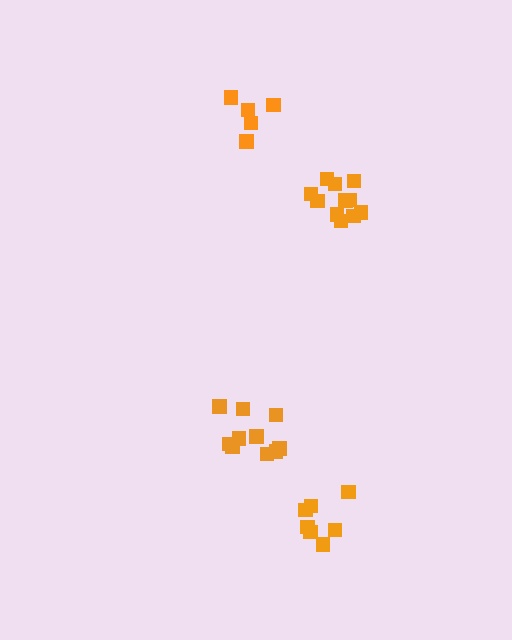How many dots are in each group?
Group 1: 7 dots, Group 2: 5 dots, Group 3: 10 dots, Group 4: 11 dots (33 total).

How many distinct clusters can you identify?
There are 4 distinct clusters.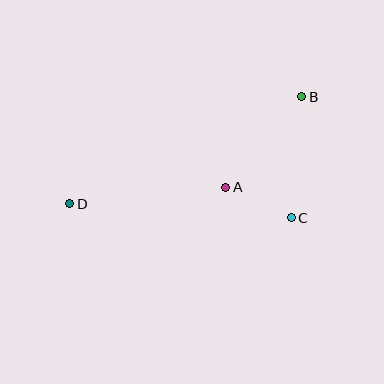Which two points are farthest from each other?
Points B and D are farthest from each other.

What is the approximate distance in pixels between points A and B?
The distance between A and B is approximately 118 pixels.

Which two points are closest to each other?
Points A and C are closest to each other.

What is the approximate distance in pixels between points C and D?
The distance between C and D is approximately 222 pixels.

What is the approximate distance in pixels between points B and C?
The distance between B and C is approximately 121 pixels.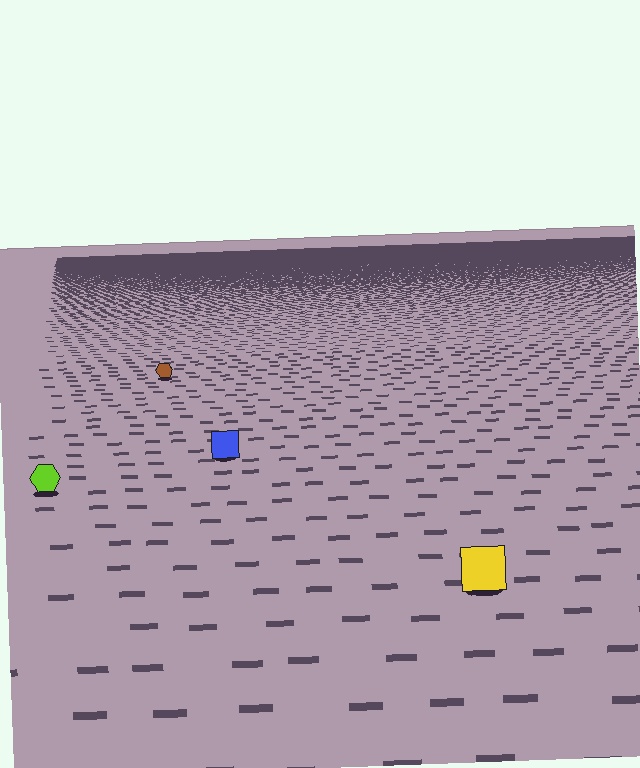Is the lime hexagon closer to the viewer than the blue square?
Yes. The lime hexagon is closer — you can tell from the texture gradient: the ground texture is coarser near it.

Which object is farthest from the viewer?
The brown hexagon is farthest from the viewer. It appears smaller and the ground texture around it is denser.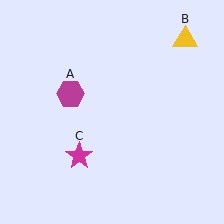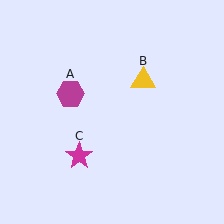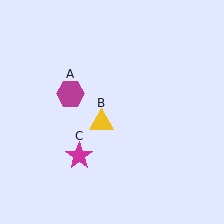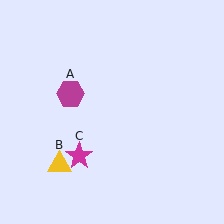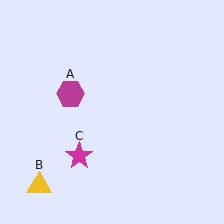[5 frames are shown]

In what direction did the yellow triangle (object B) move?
The yellow triangle (object B) moved down and to the left.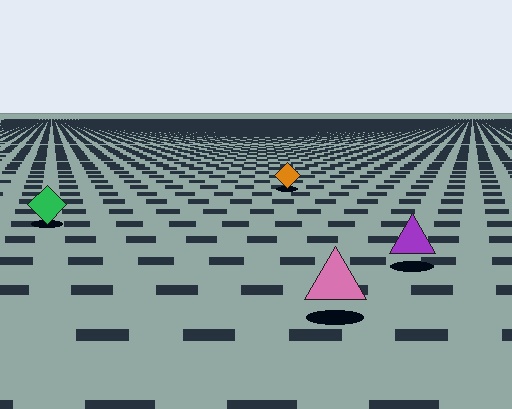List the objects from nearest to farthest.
From nearest to farthest: the pink triangle, the purple triangle, the green diamond, the orange diamond.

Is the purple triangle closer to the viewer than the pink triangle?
No. The pink triangle is closer — you can tell from the texture gradient: the ground texture is coarser near it.